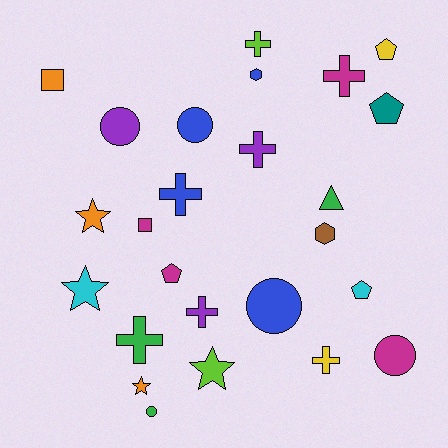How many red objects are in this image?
There are no red objects.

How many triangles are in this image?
There is 1 triangle.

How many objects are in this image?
There are 25 objects.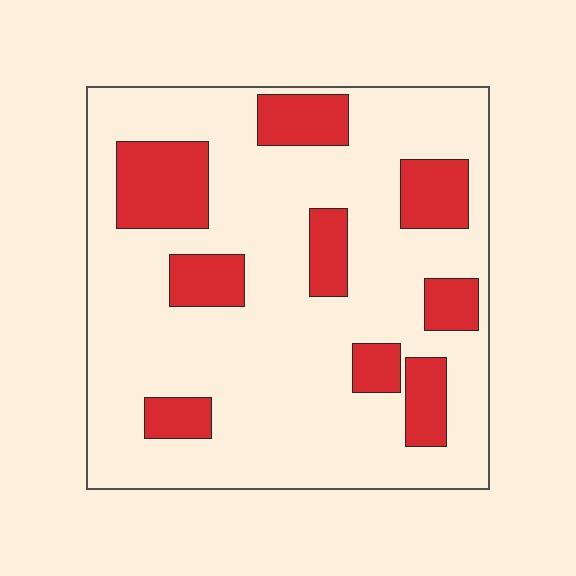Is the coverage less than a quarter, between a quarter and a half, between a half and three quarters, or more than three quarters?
Less than a quarter.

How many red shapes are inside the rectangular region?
9.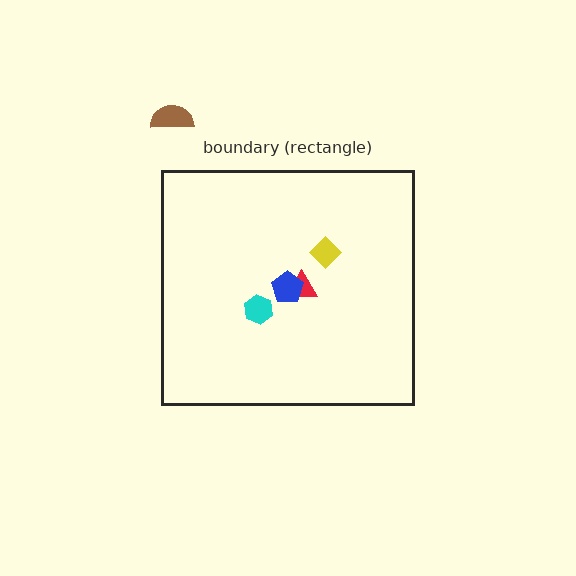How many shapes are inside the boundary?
4 inside, 1 outside.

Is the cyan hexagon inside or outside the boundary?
Inside.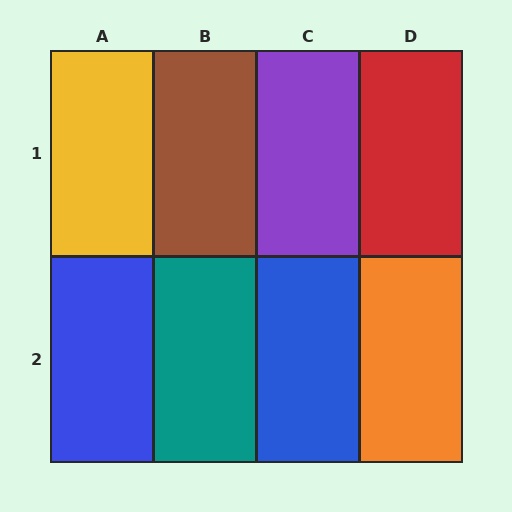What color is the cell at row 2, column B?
Teal.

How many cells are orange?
1 cell is orange.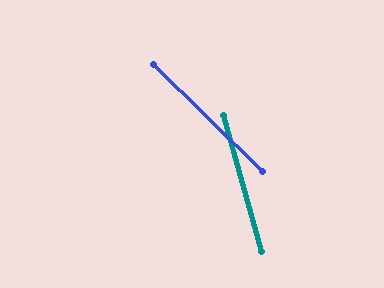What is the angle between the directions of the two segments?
Approximately 30 degrees.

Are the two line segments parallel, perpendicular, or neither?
Neither parallel nor perpendicular — they differ by about 30°.